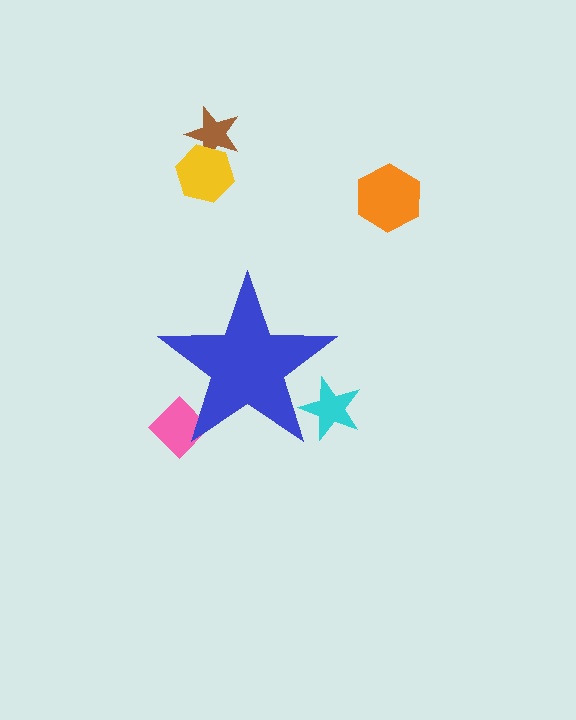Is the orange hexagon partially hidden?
No, the orange hexagon is fully visible.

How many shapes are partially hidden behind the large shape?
2 shapes are partially hidden.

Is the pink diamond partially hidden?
Yes, the pink diamond is partially hidden behind the blue star.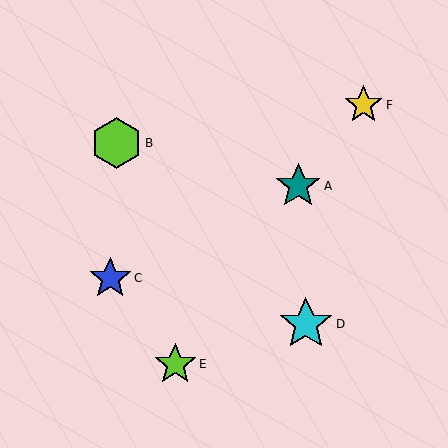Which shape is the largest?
The cyan star (labeled D) is the largest.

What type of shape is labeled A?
Shape A is a teal star.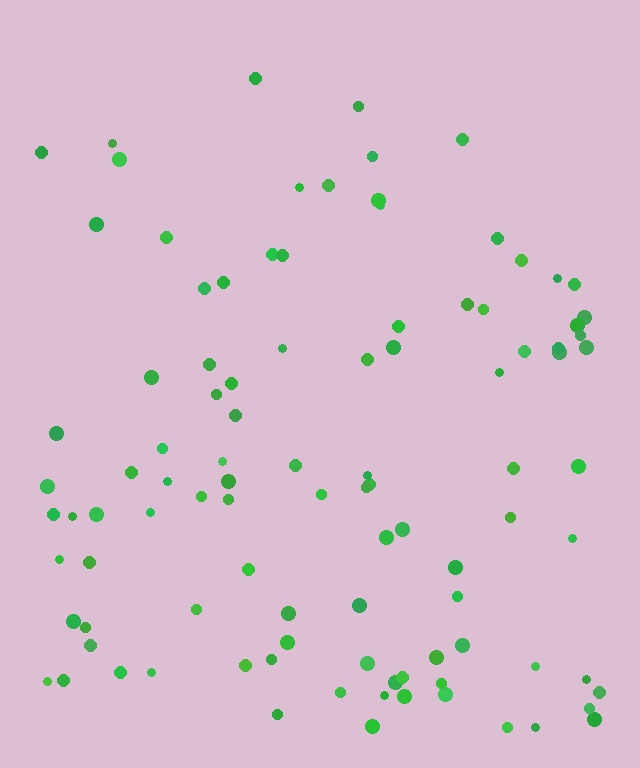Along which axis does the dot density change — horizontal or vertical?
Vertical.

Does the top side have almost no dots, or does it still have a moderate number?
Still a moderate number, just noticeably fewer than the bottom.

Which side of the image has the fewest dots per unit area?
The top.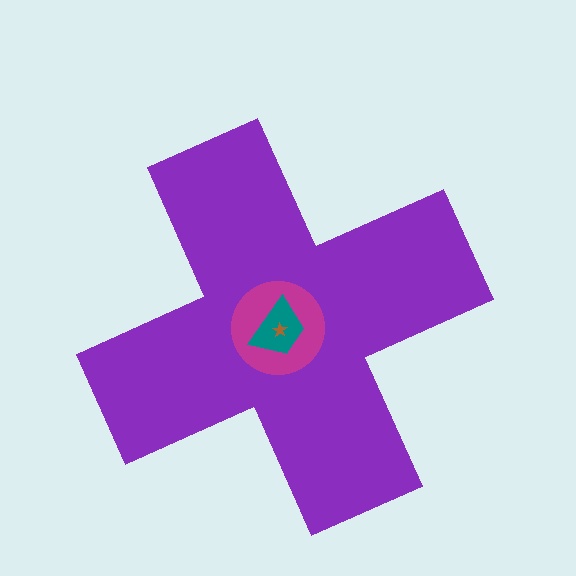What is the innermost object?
The brown star.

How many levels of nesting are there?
4.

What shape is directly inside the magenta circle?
The teal trapezoid.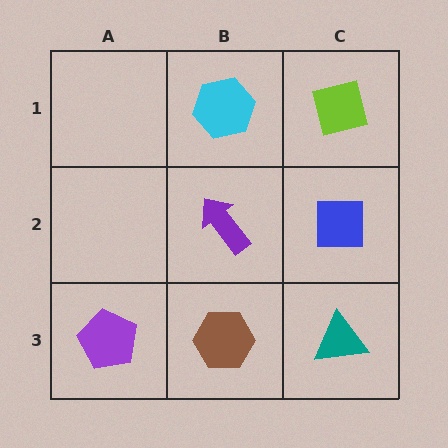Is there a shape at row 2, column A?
No, that cell is empty.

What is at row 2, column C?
A blue square.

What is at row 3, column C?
A teal triangle.